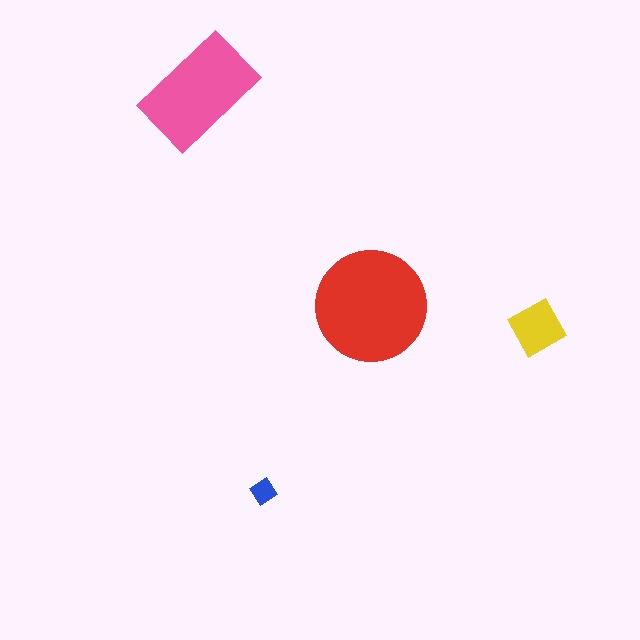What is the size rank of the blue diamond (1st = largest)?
4th.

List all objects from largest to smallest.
The red circle, the pink rectangle, the yellow square, the blue diamond.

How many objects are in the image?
There are 4 objects in the image.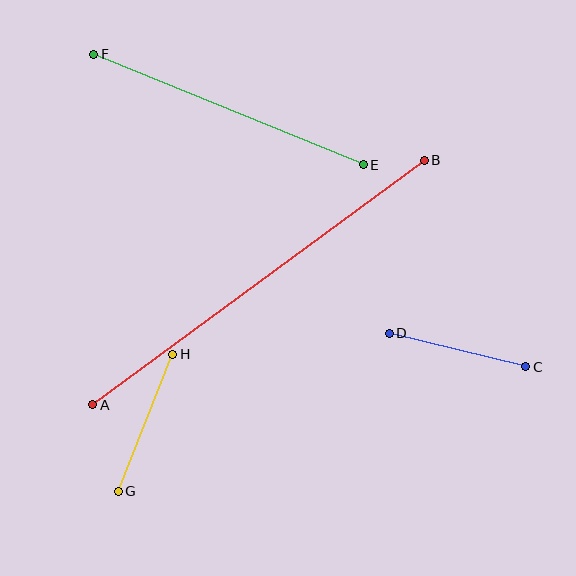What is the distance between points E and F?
The distance is approximately 291 pixels.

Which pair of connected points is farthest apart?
Points A and B are farthest apart.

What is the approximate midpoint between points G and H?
The midpoint is at approximately (145, 423) pixels.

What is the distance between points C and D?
The distance is approximately 141 pixels.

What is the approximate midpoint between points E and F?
The midpoint is at approximately (229, 110) pixels.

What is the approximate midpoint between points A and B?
The midpoint is at approximately (259, 283) pixels.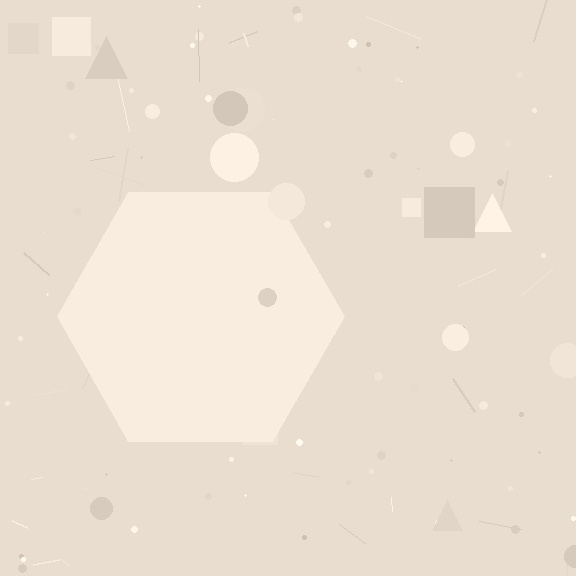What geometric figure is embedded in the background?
A hexagon is embedded in the background.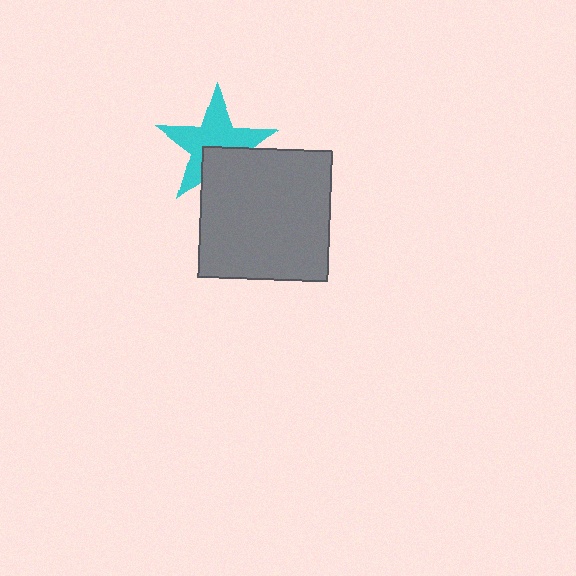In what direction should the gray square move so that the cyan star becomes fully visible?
The gray square should move down. That is the shortest direction to clear the overlap and leave the cyan star fully visible.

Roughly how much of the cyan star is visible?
Most of it is visible (roughly 68%).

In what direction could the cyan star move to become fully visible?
The cyan star could move up. That would shift it out from behind the gray square entirely.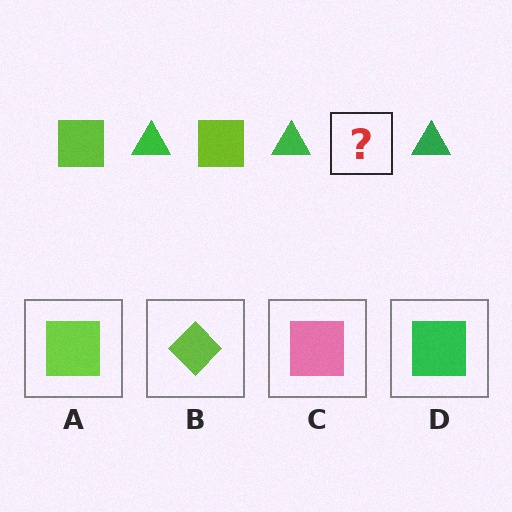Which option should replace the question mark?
Option A.